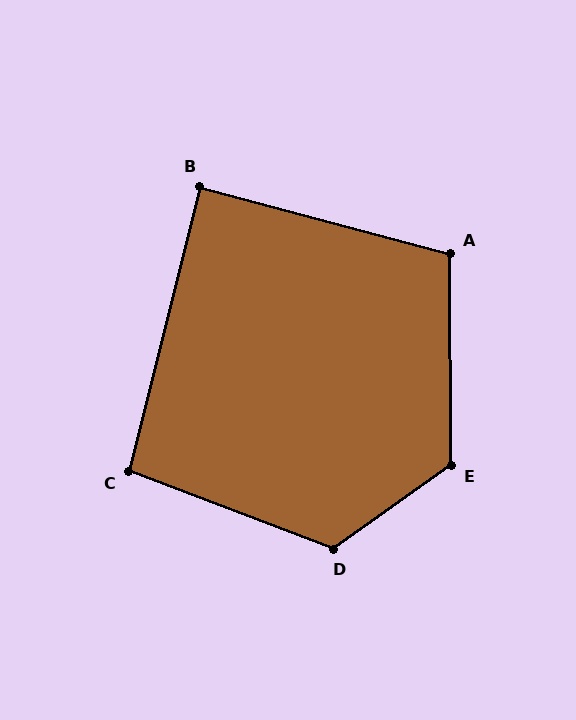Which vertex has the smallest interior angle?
B, at approximately 89 degrees.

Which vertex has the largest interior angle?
E, at approximately 125 degrees.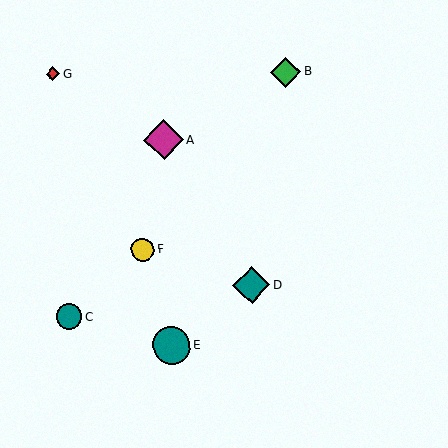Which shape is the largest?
The magenta diamond (labeled A) is the largest.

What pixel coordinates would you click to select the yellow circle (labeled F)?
Click at (142, 250) to select the yellow circle F.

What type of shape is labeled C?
Shape C is a teal circle.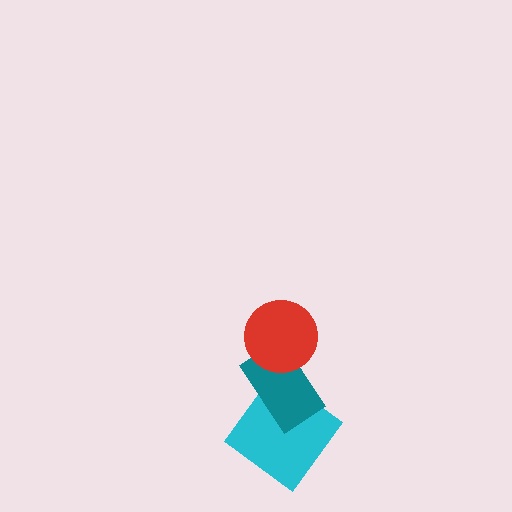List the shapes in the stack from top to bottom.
From top to bottom: the red circle, the teal rectangle, the cyan diamond.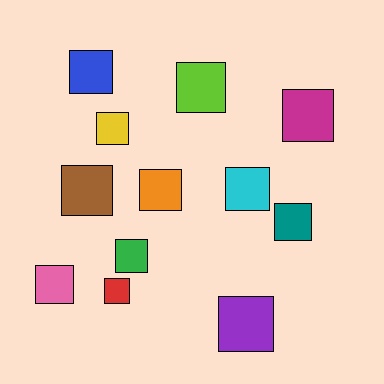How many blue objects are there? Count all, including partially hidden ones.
There is 1 blue object.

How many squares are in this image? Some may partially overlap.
There are 12 squares.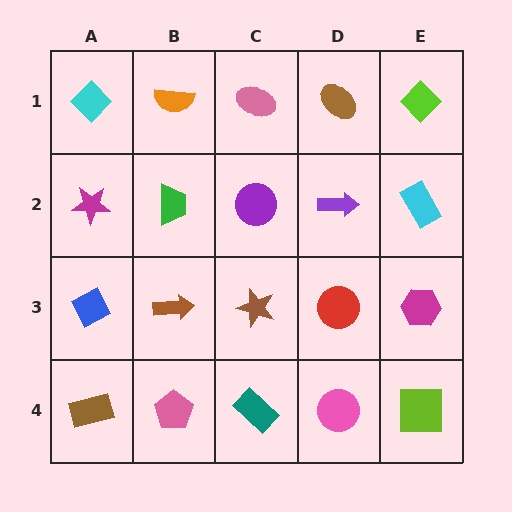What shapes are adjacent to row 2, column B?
An orange semicircle (row 1, column B), a brown arrow (row 3, column B), a magenta star (row 2, column A), a purple circle (row 2, column C).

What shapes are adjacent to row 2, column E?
A lime diamond (row 1, column E), a magenta hexagon (row 3, column E), a purple arrow (row 2, column D).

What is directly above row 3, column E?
A cyan rectangle.